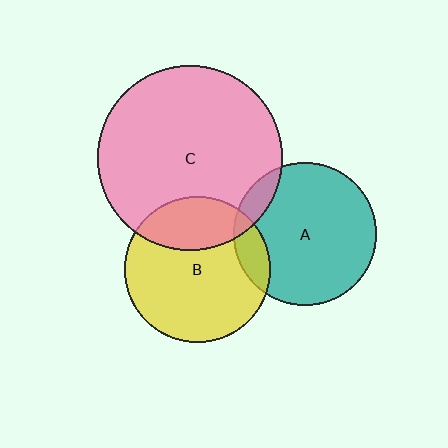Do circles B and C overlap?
Yes.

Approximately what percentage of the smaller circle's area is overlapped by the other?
Approximately 25%.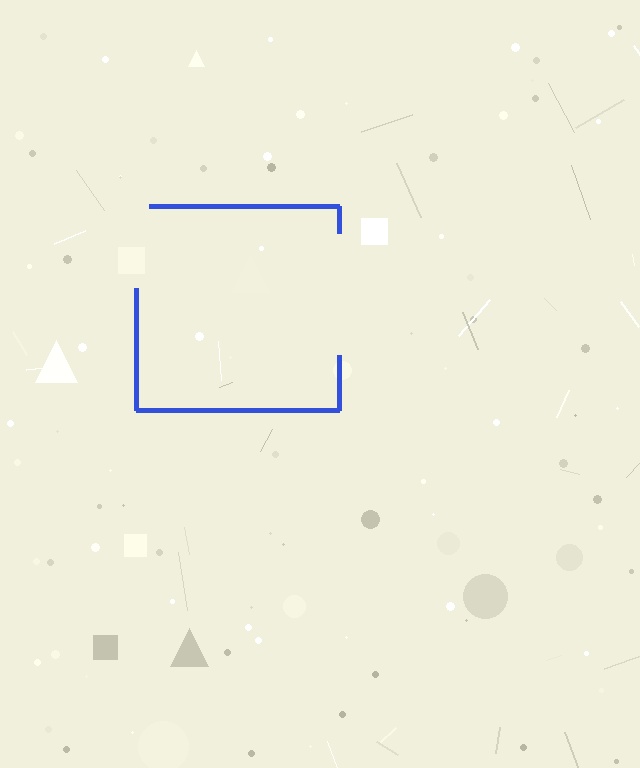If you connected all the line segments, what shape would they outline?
They would outline a square.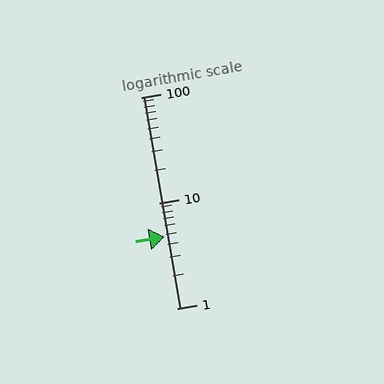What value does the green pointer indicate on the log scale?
The pointer indicates approximately 4.8.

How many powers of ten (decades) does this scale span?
The scale spans 2 decades, from 1 to 100.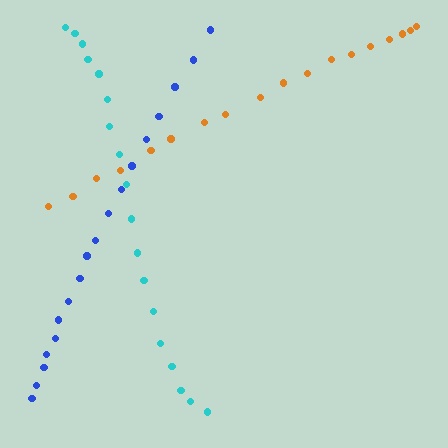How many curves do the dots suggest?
There are 3 distinct paths.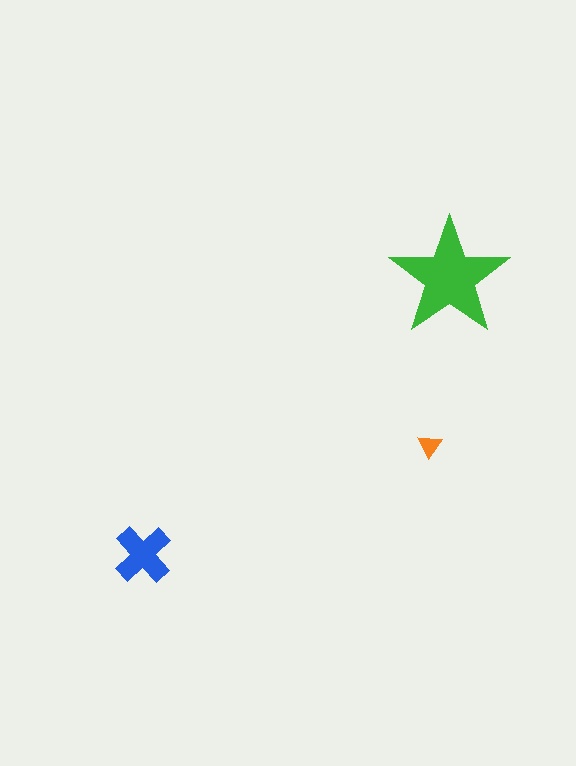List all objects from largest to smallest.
The green star, the blue cross, the orange triangle.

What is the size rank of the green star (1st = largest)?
1st.